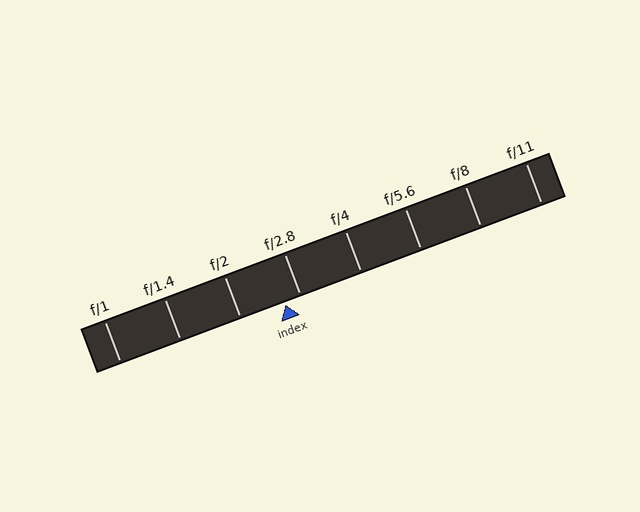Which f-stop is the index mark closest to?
The index mark is closest to f/2.8.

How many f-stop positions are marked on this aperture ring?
There are 8 f-stop positions marked.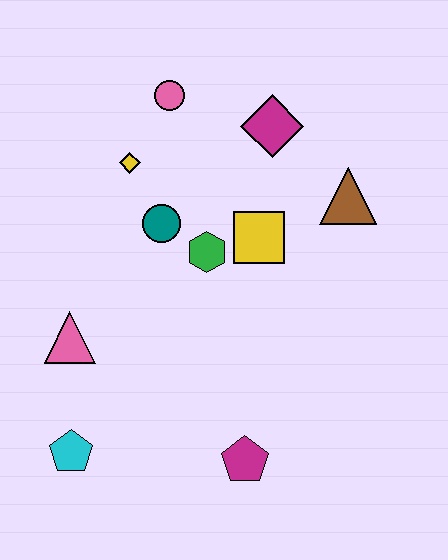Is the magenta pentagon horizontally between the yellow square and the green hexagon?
Yes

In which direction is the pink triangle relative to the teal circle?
The pink triangle is below the teal circle.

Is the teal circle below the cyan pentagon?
No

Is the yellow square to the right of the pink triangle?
Yes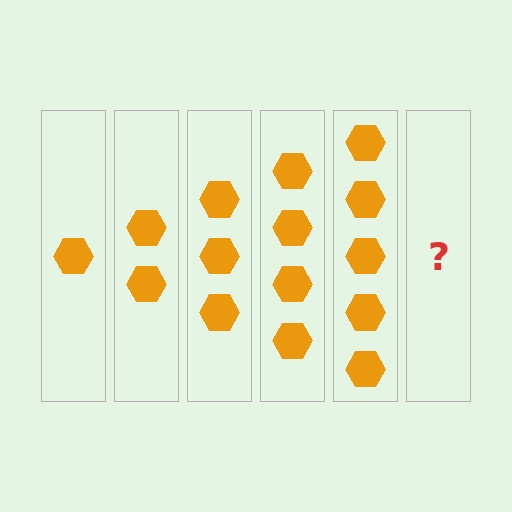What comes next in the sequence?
The next element should be 6 hexagons.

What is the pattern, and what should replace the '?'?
The pattern is that each step adds one more hexagon. The '?' should be 6 hexagons.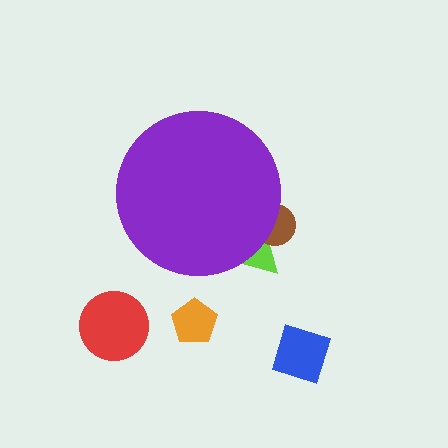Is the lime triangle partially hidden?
Yes, the lime triangle is partially hidden behind the purple circle.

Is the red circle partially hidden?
No, the red circle is fully visible.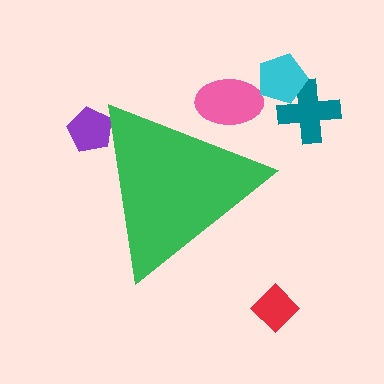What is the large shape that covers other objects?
A green triangle.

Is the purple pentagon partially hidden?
Yes, the purple pentagon is partially hidden behind the green triangle.